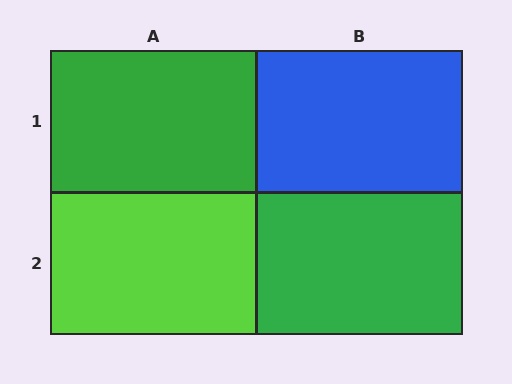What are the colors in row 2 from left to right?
Lime, green.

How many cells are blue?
1 cell is blue.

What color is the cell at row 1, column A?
Green.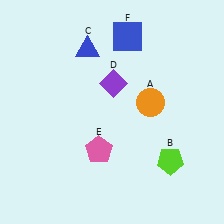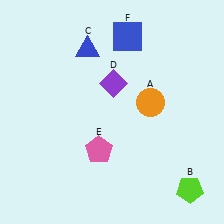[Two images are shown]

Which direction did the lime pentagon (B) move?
The lime pentagon (B) moved down.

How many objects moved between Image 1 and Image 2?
1 object moved between the two images.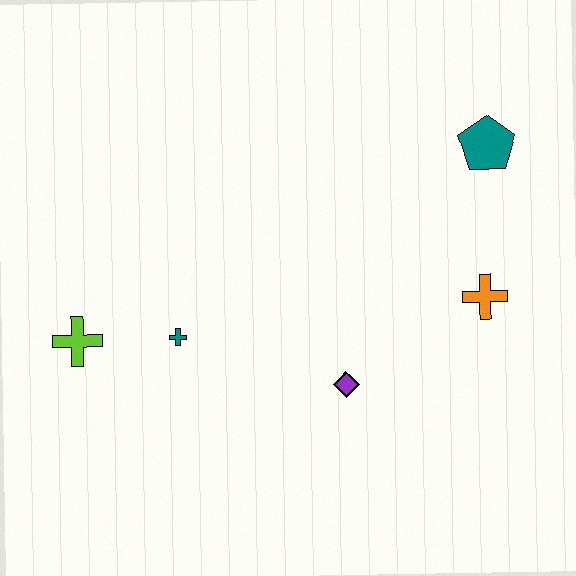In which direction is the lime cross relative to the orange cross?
The lime cross is to the left of the orange cross.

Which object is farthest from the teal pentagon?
The lime cross is farthest from the teal pentagon.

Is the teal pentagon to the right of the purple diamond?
Yes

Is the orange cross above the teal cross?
Yes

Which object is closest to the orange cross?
The teal pentagon is closest to the orange cross.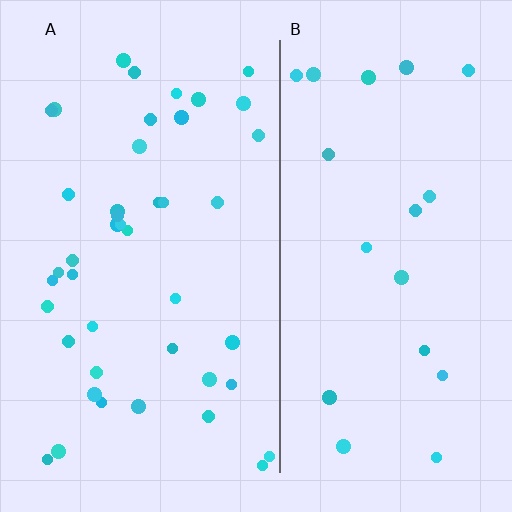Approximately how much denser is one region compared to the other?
Approximately 2.2× — region A over region B.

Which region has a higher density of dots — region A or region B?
A (the left).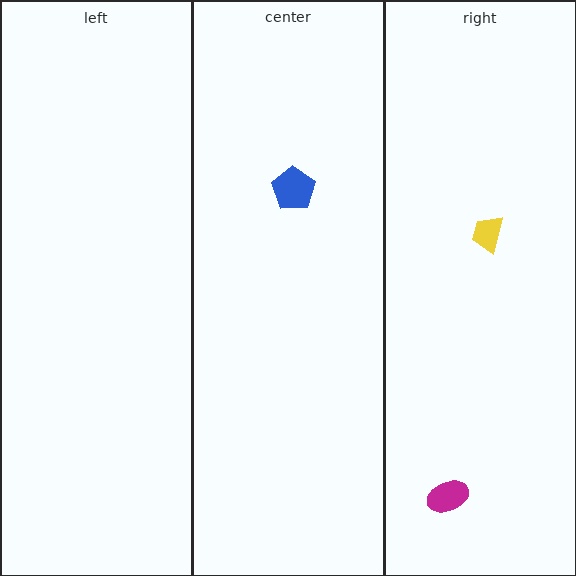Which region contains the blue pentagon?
The center region.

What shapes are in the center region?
The blue pentagon.